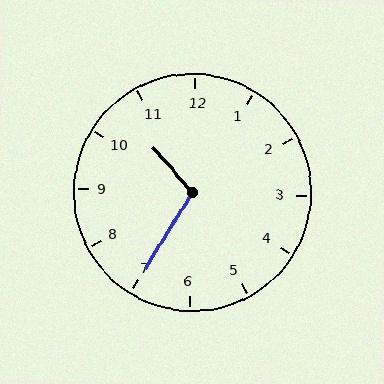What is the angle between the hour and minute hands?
Approximately 108 degrees.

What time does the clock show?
10:35.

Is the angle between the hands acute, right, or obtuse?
It is obtuse.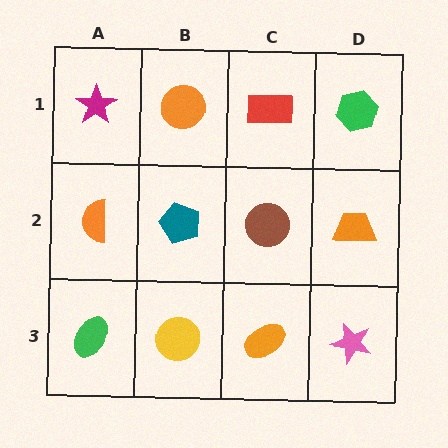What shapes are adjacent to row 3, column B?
A teal pentagon (row 2, column B), a green ellipse (row 3, column A), an orange ellipse (row 3, column C).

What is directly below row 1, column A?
An orange semicircle.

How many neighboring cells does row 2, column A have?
3.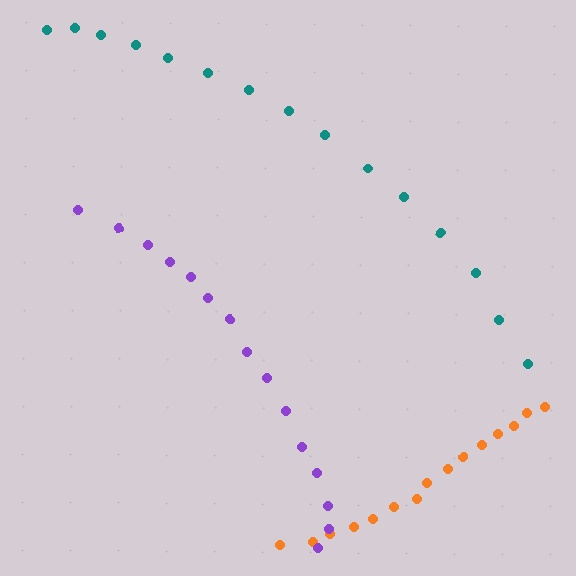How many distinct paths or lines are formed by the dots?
There are 3 distinct paths.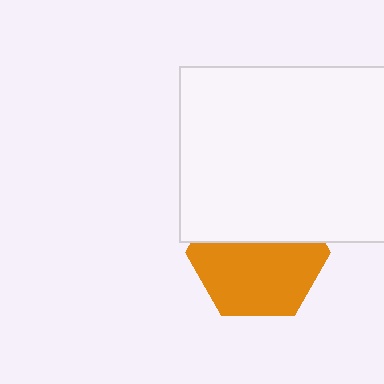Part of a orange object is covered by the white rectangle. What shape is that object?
It is a hexagon.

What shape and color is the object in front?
The object in front is a white rectangle.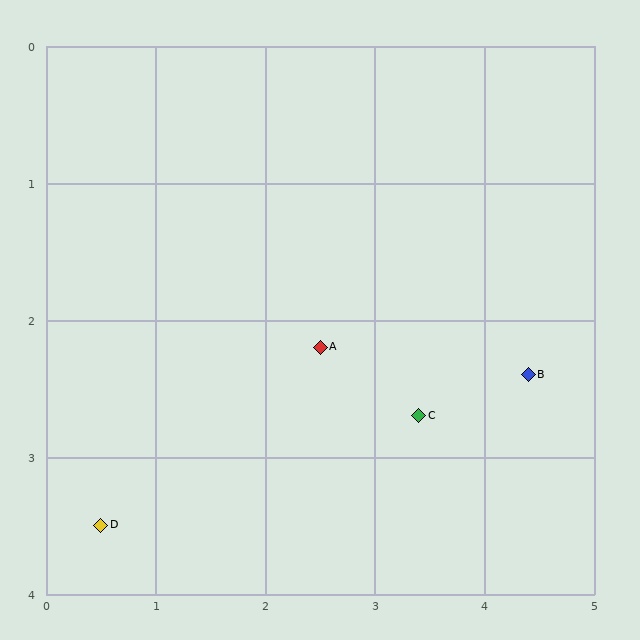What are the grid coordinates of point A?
Point A is at approximately (2.5, 2.2).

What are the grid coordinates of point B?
Point B is at approximately (4.4, 2.4).